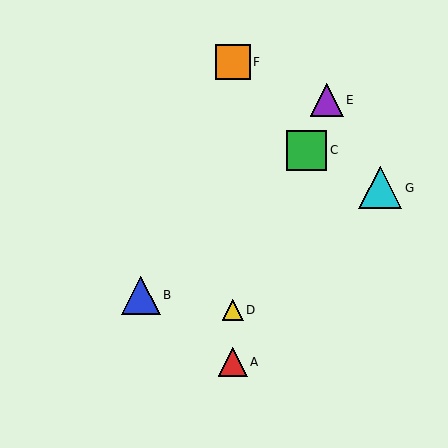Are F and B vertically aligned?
No, F is at x≈233 and B is at x≈141.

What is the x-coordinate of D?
Object D is at x≈233.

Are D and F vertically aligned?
Yes, both are at x≈233.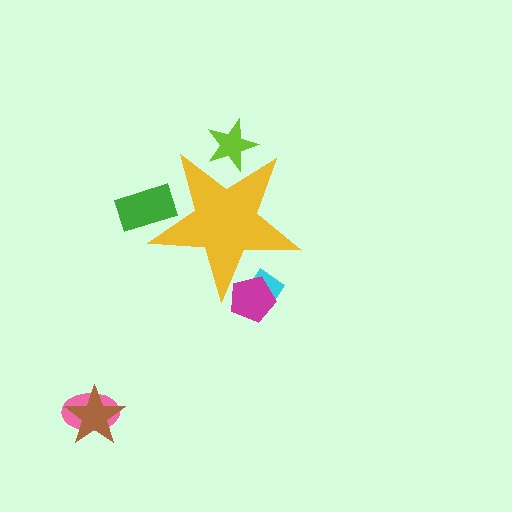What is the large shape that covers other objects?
A yellow star.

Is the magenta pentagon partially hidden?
Yes, the magenta pentagon is partially hidden behind the yellow star.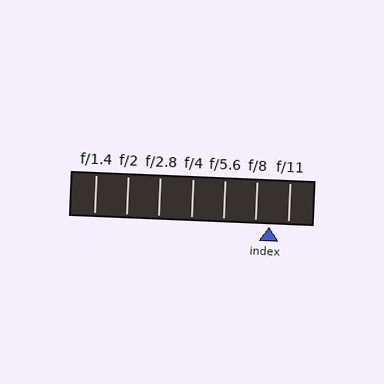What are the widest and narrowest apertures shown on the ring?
The widest aperture shown is f/1.4 and the narrowest is f/11.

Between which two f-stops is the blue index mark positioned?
The index mark is between f/8 and f/11.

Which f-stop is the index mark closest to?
The index mark is closest to f/8.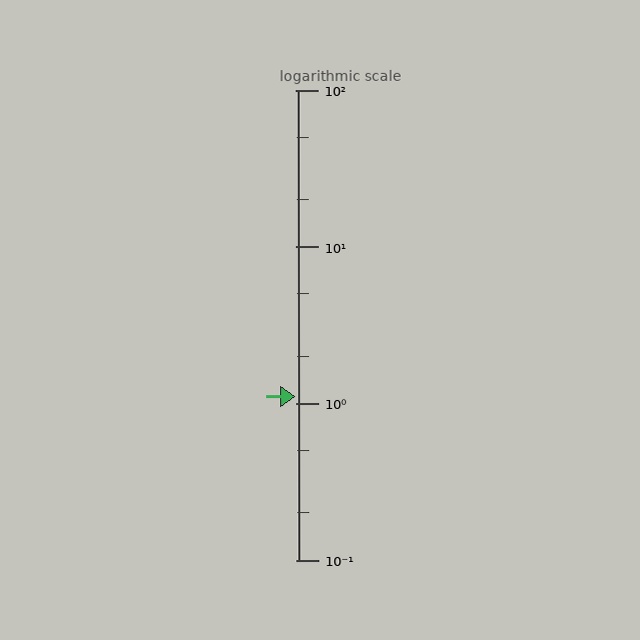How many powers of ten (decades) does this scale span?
The scale spans 3 decades, from 0.1 to 100.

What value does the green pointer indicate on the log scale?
The pointer indicates approximately 1.1.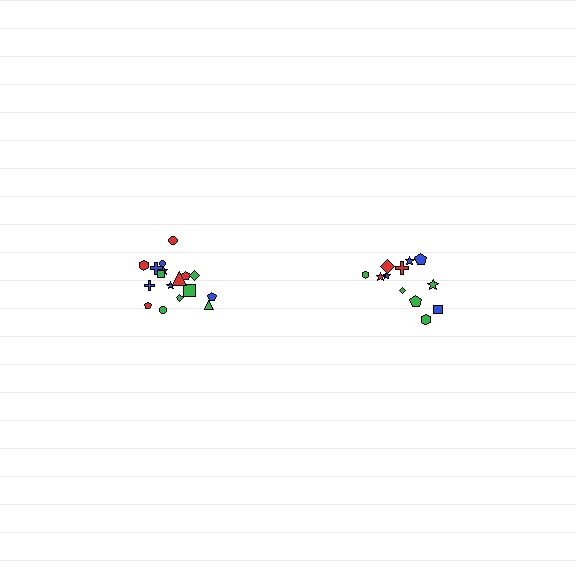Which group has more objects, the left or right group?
The left group.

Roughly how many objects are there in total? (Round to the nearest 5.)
Roughly 30 objects in total.